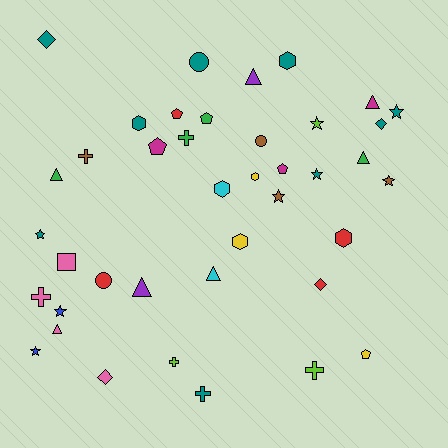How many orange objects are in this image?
There are no orange objects.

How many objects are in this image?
There are 40 objects.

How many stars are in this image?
There are 8 stars.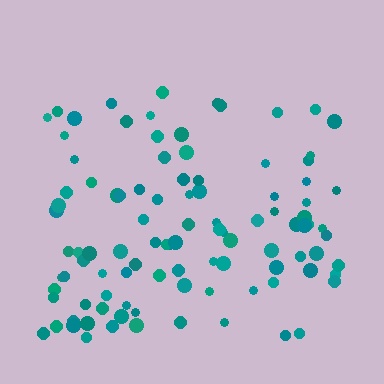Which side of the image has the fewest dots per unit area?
The top.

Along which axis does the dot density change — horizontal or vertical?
Vertical.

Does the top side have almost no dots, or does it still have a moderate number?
Still a moderate number, just noticeably fewer than the bottom.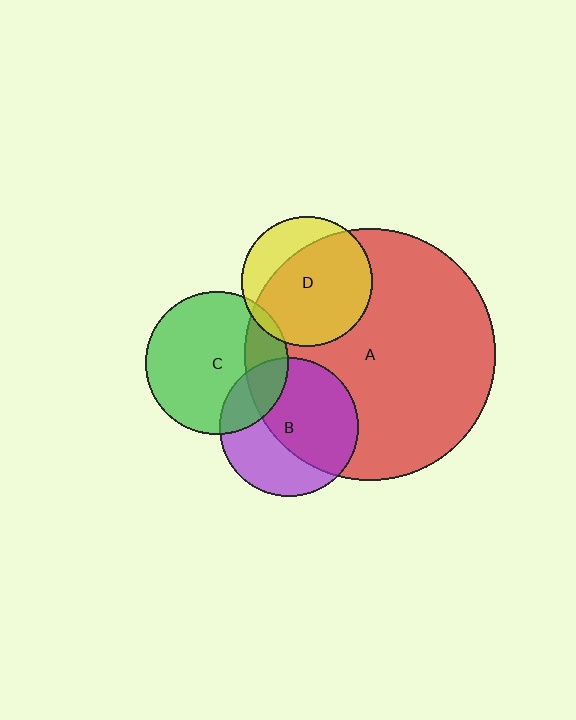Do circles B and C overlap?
Yes.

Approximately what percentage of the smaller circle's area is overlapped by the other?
Approximately 20%.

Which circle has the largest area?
Circle A (red).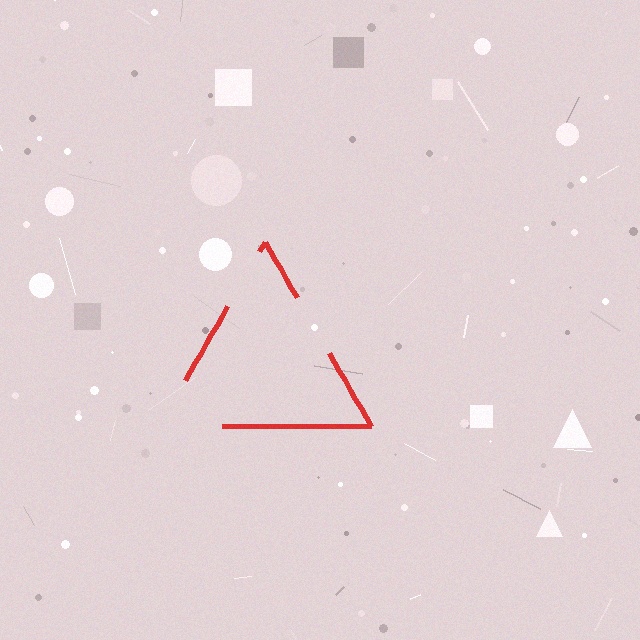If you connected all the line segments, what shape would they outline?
They would outline a triangle.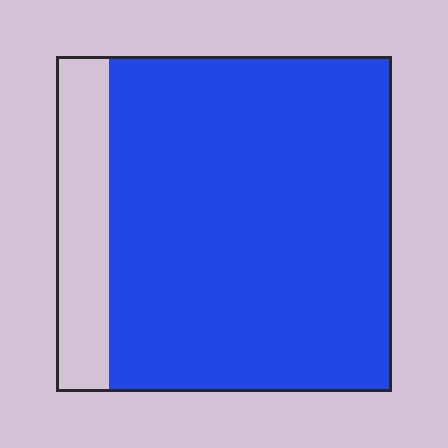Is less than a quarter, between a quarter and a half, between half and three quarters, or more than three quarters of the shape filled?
More than three quarters.